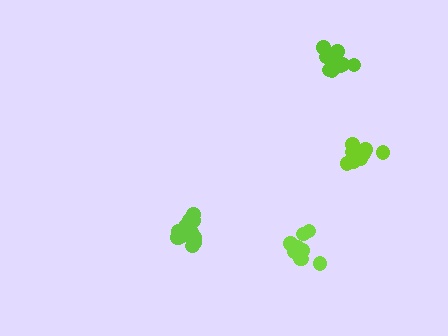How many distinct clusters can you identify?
There are 4 distinct clusters.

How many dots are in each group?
Group 1: 10 dots, Group 2: 10 dots, Group 3: 15 dots, Group 4: 13 dots (48 total).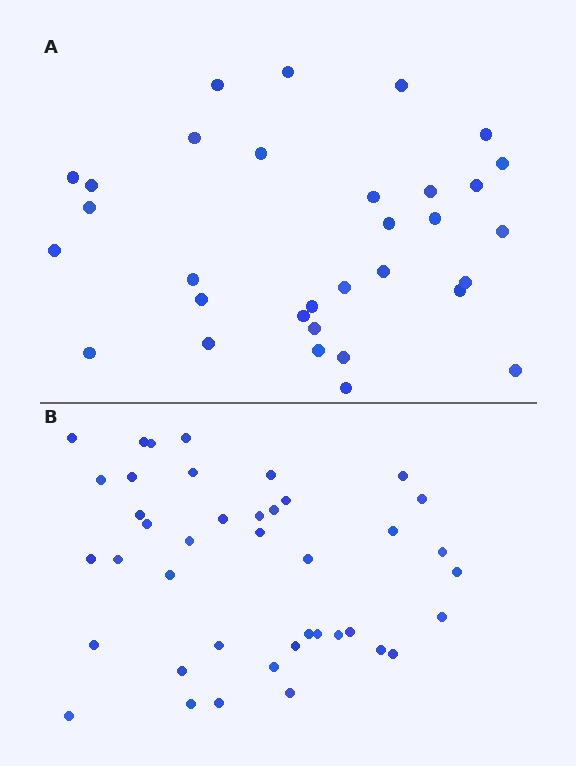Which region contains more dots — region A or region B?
Region B (the bottom region) has more dots.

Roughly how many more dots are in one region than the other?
Region B has roughly 8 or so more dots than region A.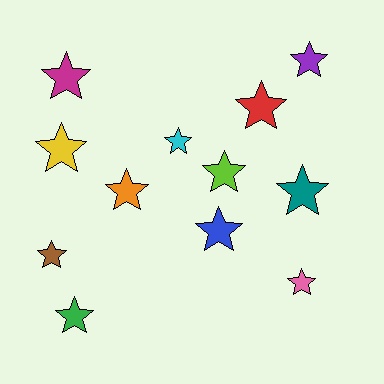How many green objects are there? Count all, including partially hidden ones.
There is 1 green object.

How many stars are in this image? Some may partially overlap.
There are 12 stars.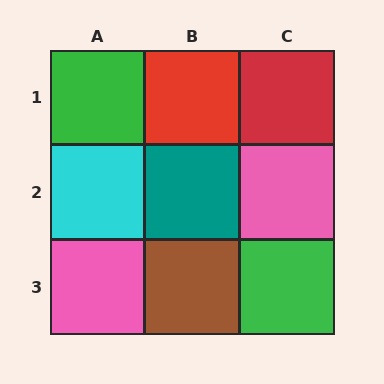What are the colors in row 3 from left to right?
Pink, brown, green.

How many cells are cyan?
1 cell is cyan.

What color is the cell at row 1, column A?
Green.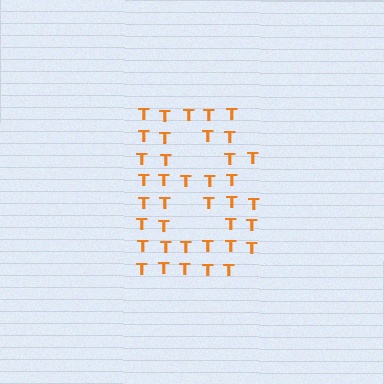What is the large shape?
The large shape is the letter B.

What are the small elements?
The small elements are letter T's.